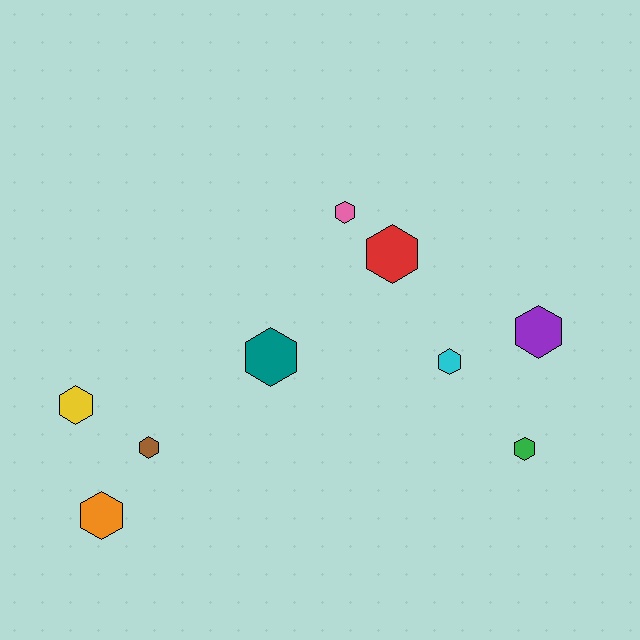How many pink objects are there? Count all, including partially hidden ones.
There is 1 pink object.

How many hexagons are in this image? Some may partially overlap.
There are 9 hexagons.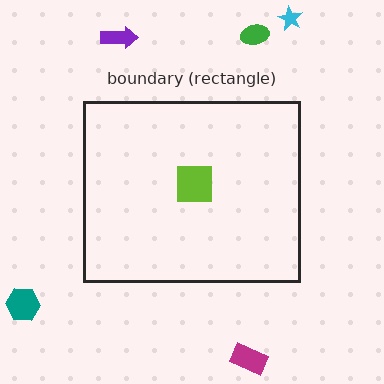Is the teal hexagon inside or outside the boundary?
Outside.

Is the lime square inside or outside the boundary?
Inside.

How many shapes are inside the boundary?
1 inside, 5 outside.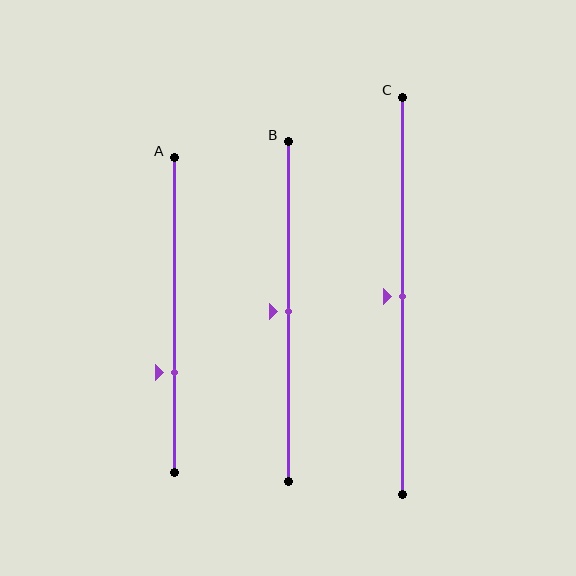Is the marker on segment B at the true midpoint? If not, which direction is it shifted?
Yes, the marker on segment B is at the true midpoint.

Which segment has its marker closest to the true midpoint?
Segment B has its marker closest to the true midpoint.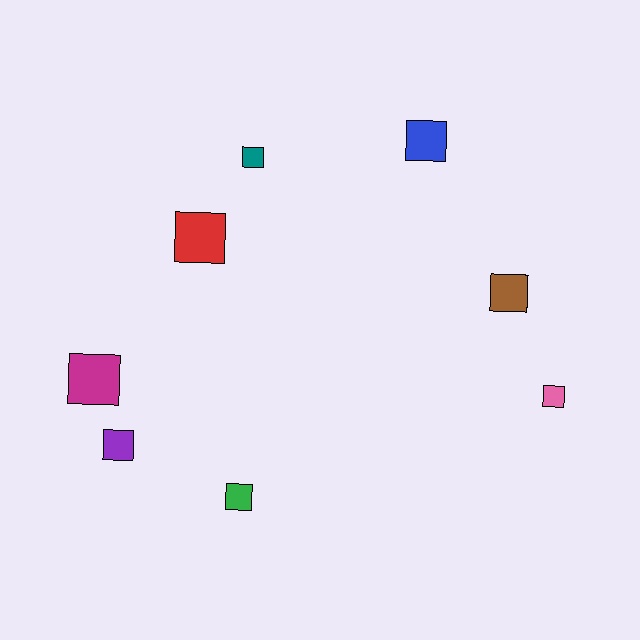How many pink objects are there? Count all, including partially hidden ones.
There is 1 pink object.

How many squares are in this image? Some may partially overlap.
There are 8 squares.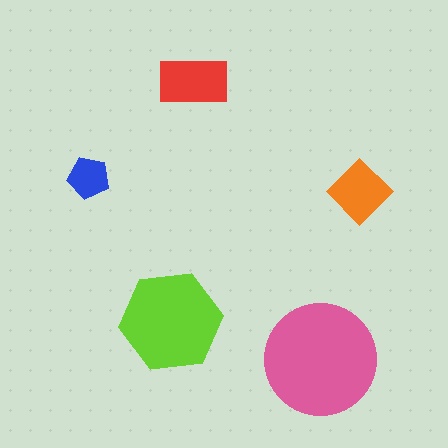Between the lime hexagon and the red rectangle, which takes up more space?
The lime hexagon.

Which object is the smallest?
The blue pentagon.